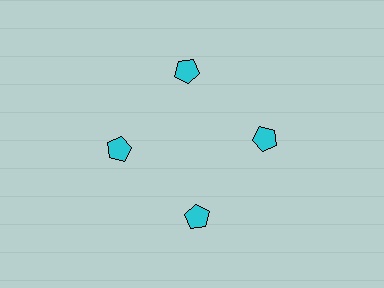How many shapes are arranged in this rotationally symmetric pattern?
There are 4 shapes, arranged in 4 groups of 1.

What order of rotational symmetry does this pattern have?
This pattern has 4-fold rotational symmetry.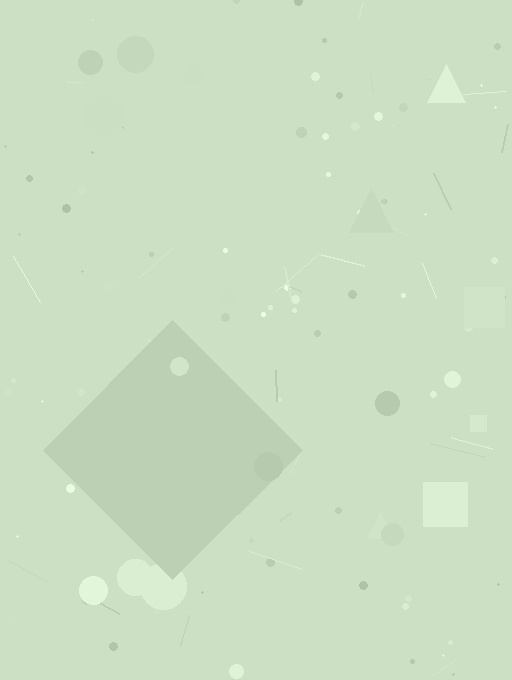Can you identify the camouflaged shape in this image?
The camouflaged shape is a diamond.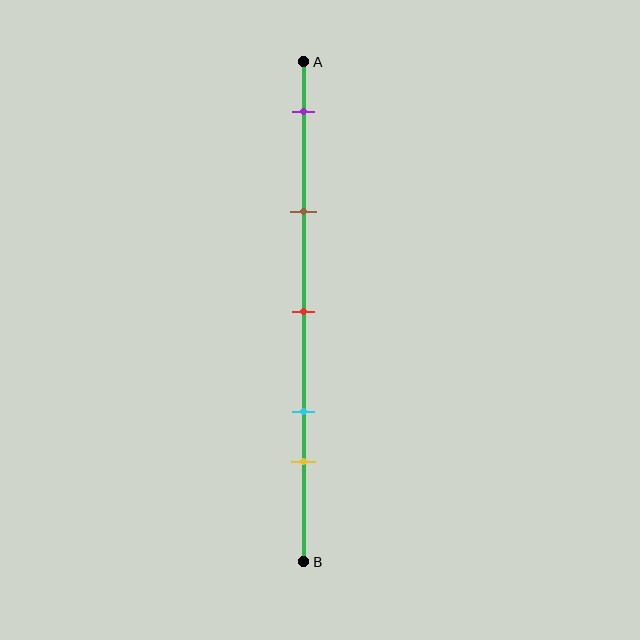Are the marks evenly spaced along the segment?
No, the marks are not evenly spaced.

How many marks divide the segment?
There are 5 marks dividing the segment.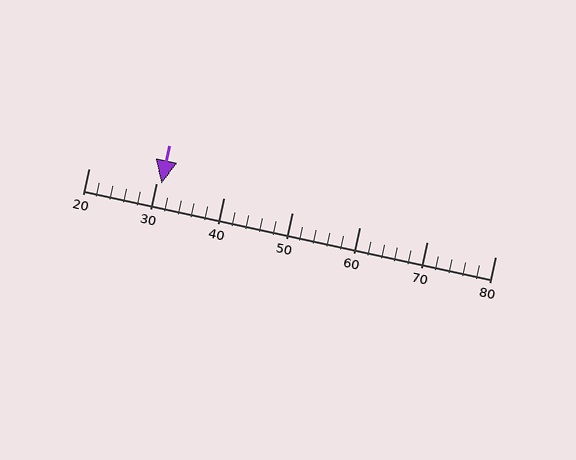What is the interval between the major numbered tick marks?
The major tick marks are spaced 10 units apart.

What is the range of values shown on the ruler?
The ruler shows values from 20 to 80.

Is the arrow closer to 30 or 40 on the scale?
The arrow is closer to 30.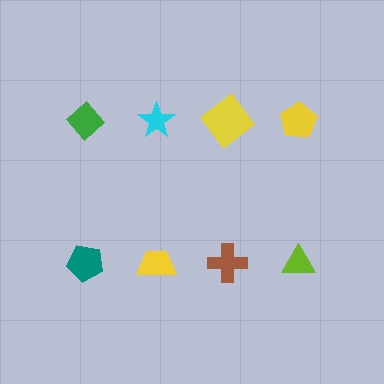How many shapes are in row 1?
4 shapes.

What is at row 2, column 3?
A brown cross.